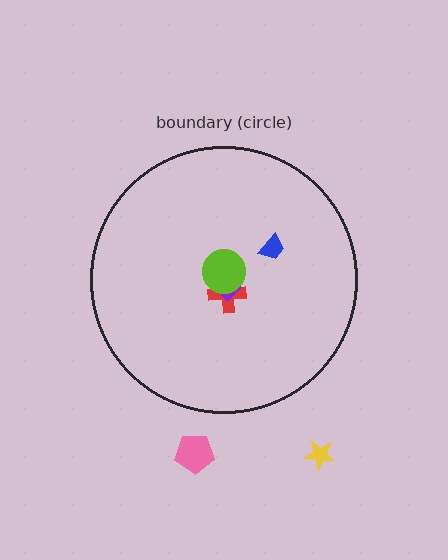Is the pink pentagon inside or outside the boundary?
Outside.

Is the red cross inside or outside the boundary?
Inside.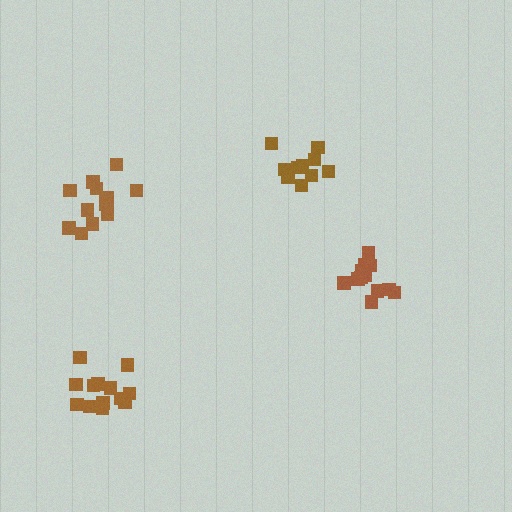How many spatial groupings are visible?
There are 4 spatial groupings.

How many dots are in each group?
Group 1: 10 dots, Group 2: 14 dots, Group 3: 13 dots, Group 4: 13 dots (50 total).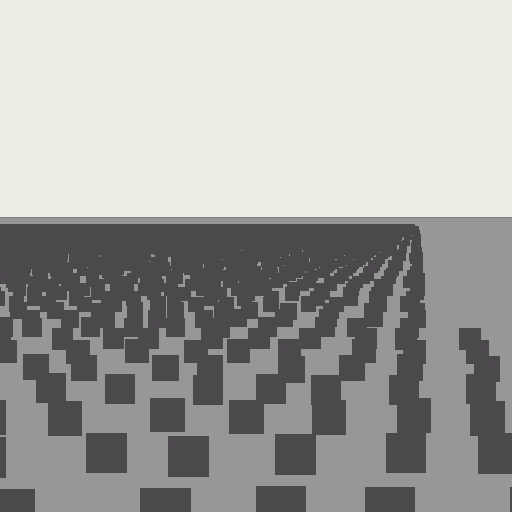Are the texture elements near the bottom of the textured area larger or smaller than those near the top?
Larger. Near the bottom, elements are closer to the viewer and appear at a bigger on-screen size.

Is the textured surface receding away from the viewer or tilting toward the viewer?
The surface is receding away from the viewer. Texture elements get smaller and denser toward the top.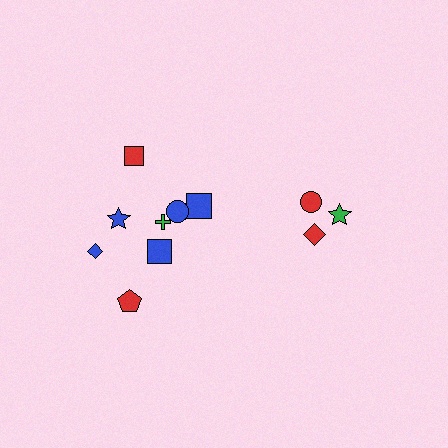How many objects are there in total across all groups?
There are 11 objects.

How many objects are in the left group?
There are 8 objects.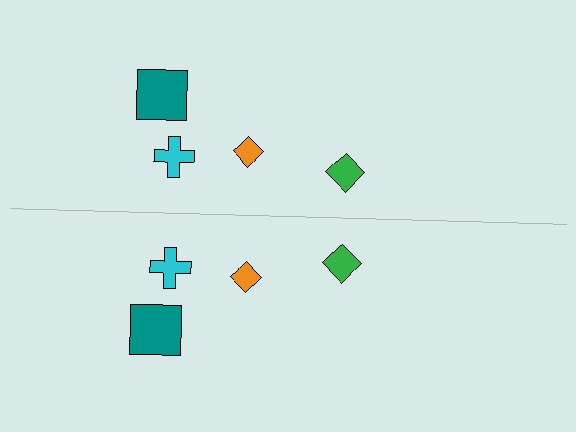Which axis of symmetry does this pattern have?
The pattern has a horizontal axis of symmetry running through the center of the image.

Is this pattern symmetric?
Yes, this pattern has bilateral (reflection) symmetry.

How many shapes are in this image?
There are 8 shapes in this image.